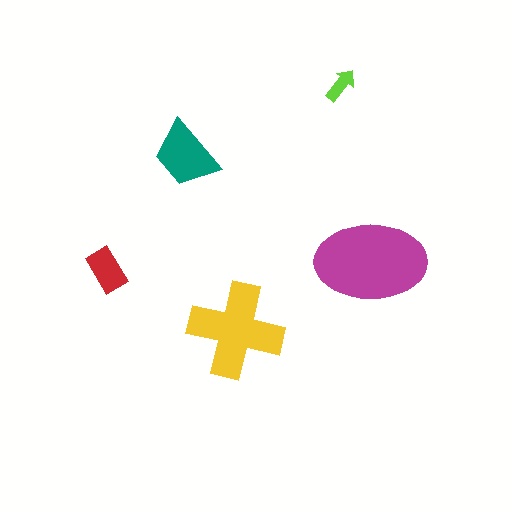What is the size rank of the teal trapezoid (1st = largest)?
3rd.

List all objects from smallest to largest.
The lime arrow, the red rectangle, the teal trapezoid, the yellow cross, the magenta ellipse.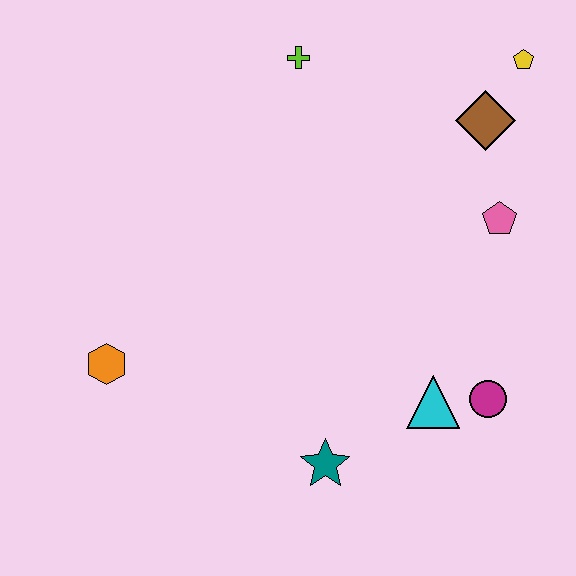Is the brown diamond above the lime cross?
No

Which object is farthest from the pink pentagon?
The orange hexagon is farthest from the pink pentagon.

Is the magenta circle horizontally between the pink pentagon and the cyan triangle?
Yes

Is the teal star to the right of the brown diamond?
No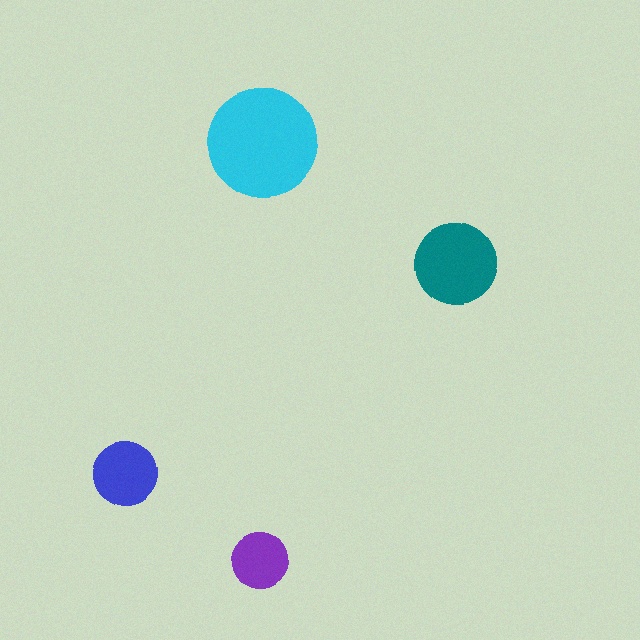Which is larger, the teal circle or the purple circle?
The teal one.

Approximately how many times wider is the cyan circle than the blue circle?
About 1.5 times wider.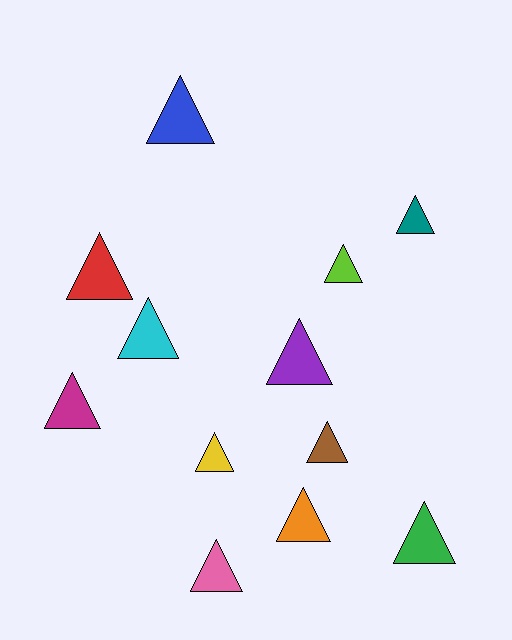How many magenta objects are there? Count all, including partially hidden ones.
There is 1 magenta object.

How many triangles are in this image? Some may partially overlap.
There are 12 triangles.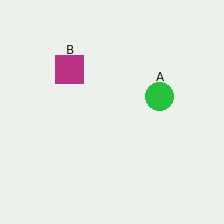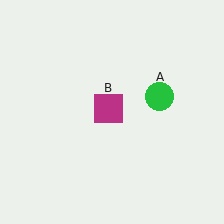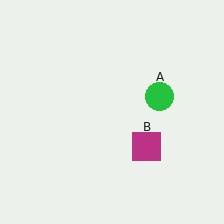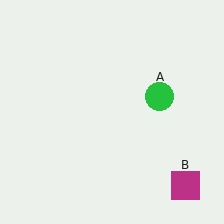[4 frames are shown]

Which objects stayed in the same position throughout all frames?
Green circle (object A) remained stationary.